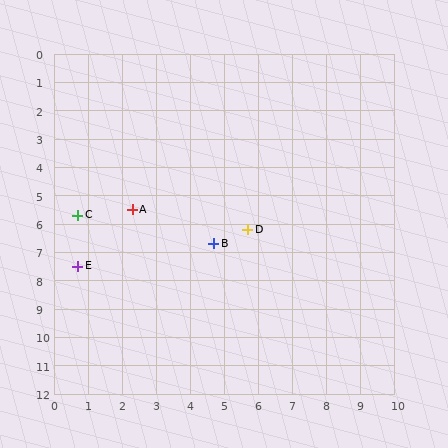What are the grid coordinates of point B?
Point B is at approximately (4.7, 6.7).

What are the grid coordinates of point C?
Point C is at approximately (0.7, 5.7).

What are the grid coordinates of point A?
Point A is at approximately (2.3, 5.5).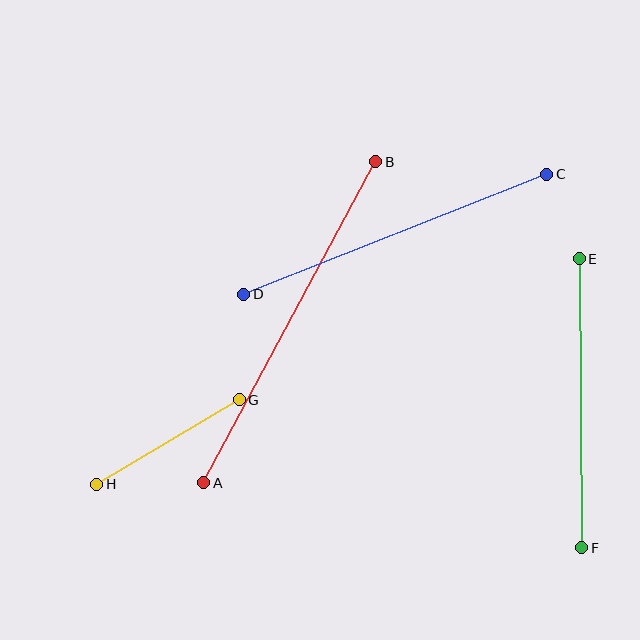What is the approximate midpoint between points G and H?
The midpoint is at approximately (168, 442) pixels.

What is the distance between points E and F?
The distance is approximately 289 pixels.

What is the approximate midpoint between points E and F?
The midpoint is at approximately (580, 403) pixels.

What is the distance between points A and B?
The distance is approximately 364 pixels.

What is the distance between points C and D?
The distance is approximately 326 pixels.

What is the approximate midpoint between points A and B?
The midpoint is at approximately (290, 322) pixels.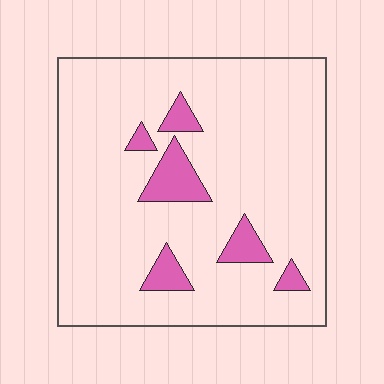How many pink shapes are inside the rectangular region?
6.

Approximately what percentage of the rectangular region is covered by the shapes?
Approximately 10%.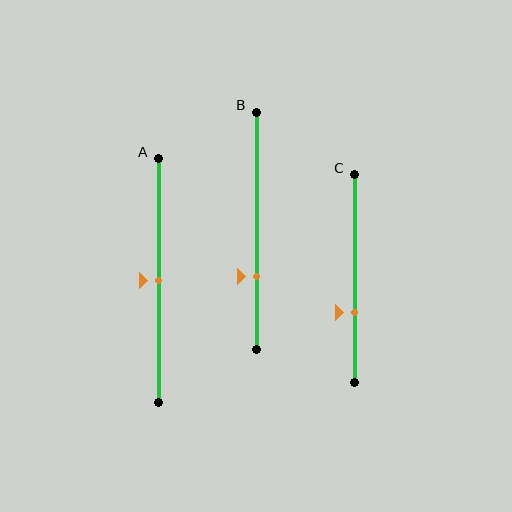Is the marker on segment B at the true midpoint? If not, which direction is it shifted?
No, the marker on segment B is shifted downward by about 19% of the segment length.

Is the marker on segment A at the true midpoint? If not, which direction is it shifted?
Yes, the marker on segment A is at the true midpoint.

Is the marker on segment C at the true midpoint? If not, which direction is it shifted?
No, the marker on segment C is shifted downward by about 16% of the segment length.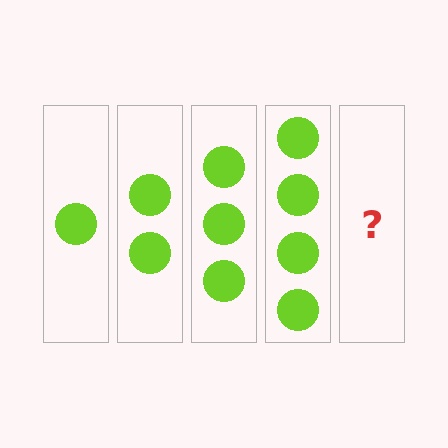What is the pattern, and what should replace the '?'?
The pattern is that each step adds one more circle. The '?' should be 5 circles.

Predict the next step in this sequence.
The next step is 5 circles.